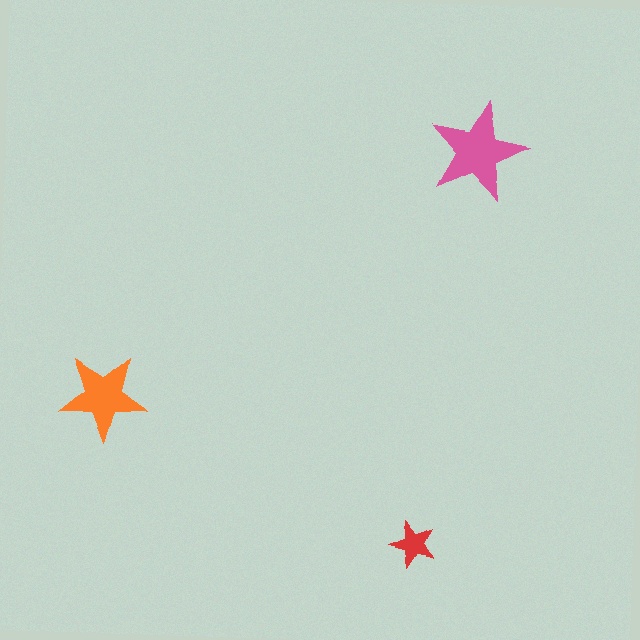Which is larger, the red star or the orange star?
The orange one.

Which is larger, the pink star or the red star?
The pink one.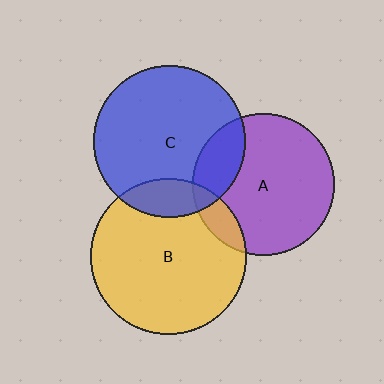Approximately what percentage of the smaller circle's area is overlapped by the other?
Approximately 15%.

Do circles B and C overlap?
Yes.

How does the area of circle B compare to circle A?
Approximately 1.2 times.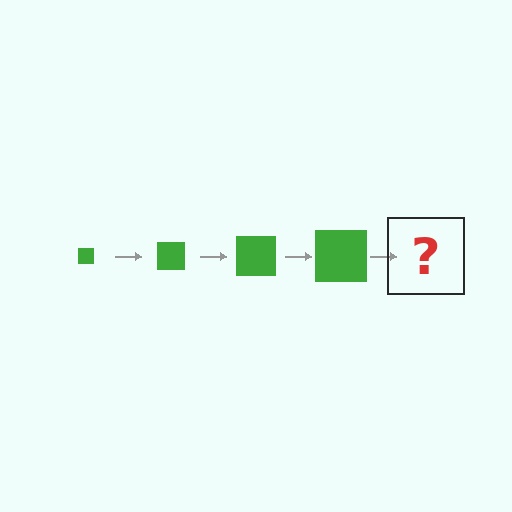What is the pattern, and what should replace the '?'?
The pattern is that the square gets progressively larger each step. The '?' should be a green square, larger than the previous one.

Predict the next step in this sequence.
The next step is a green square, larger than the previous one.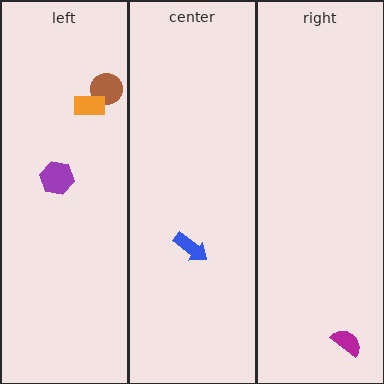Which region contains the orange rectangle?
The left region.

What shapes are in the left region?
The brown circle, the orange rectangle, the purple hexagon.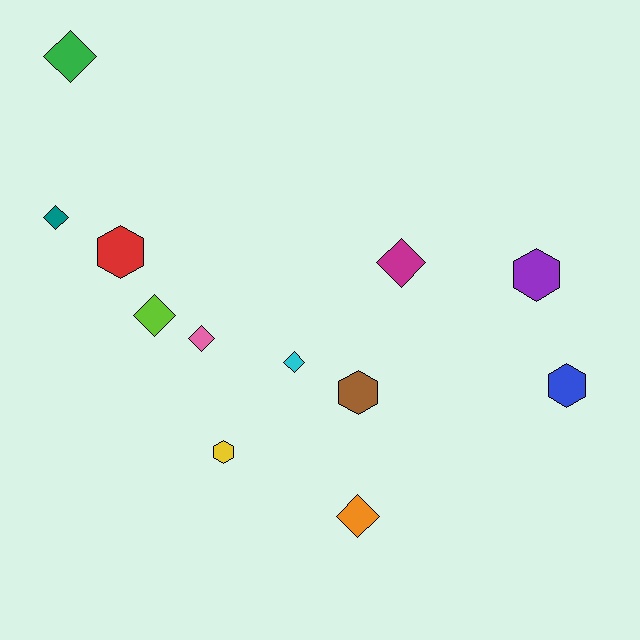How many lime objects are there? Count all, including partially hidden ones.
There is 1 lime object.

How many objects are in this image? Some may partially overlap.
There are 12 objects.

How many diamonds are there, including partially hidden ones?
There are 7 diamonds.